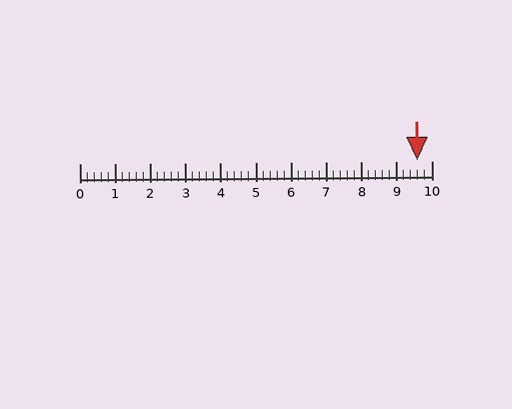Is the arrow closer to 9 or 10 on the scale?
The arrow is closer to 10.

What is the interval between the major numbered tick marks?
The major tick marks are spaced 1 units apart.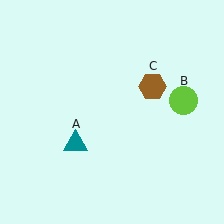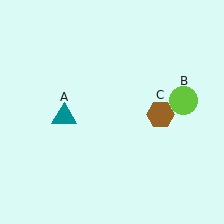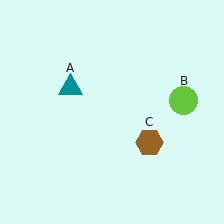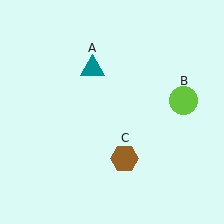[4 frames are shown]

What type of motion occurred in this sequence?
The teal triangle (object A), brown hexagon (object C) rotated clockwise around the center of the scene.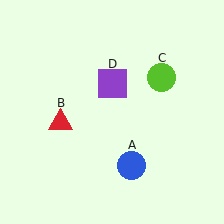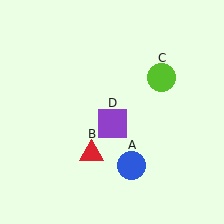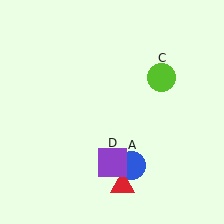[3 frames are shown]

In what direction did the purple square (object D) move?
The purple square (object D) moved down.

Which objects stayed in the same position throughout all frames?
Blue circle (object A) and lime circle (object C) remained stationary.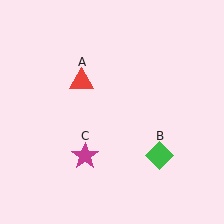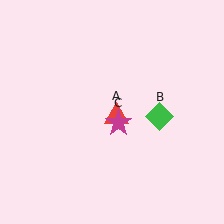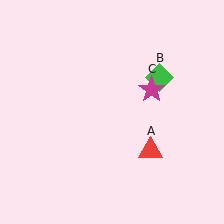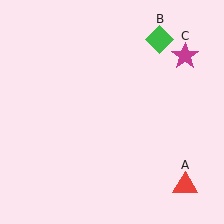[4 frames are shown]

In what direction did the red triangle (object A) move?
The red triangle (object A) moved down and to the right.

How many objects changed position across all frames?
3 objects changed position: red triangle (object A), green diamond (object B), magenta star (object C).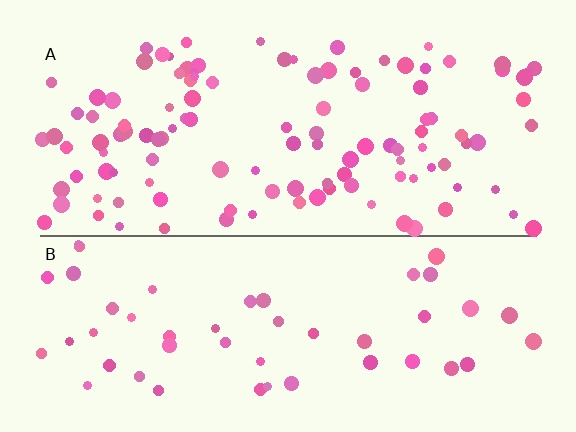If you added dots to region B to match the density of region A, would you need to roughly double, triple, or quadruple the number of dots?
Approximately double.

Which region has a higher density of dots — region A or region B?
A (the top).